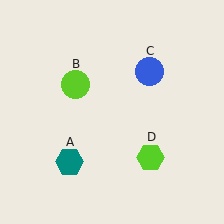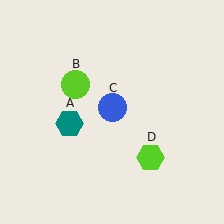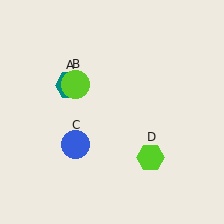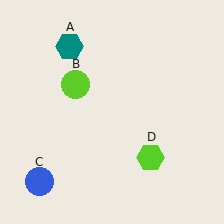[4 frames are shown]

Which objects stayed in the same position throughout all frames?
Lime circle (object B) and lime hexagon (object D) remained stationary.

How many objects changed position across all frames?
2 objects changed position: teal hexagon (object A), blue circle (object C).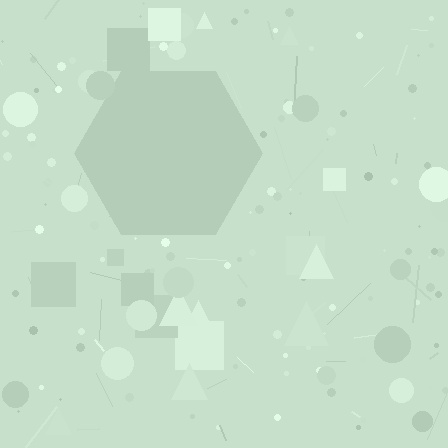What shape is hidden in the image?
A hexagon is hidden in the image.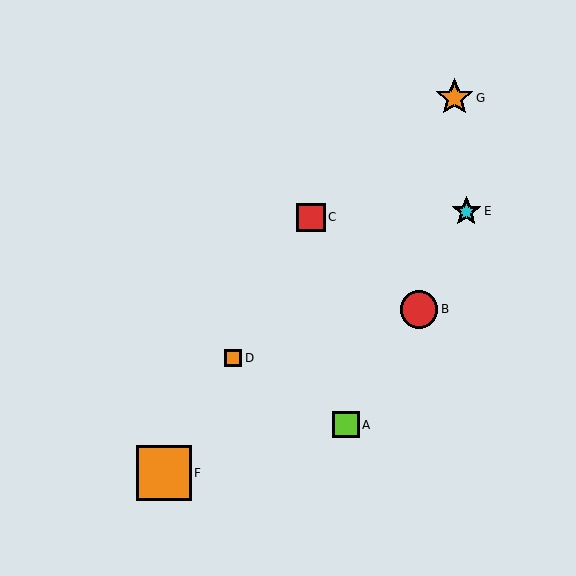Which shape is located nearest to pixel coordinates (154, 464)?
The orange square (labeled F) at (164, 473) is nearest to that location.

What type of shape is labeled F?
Shape F is an orange square.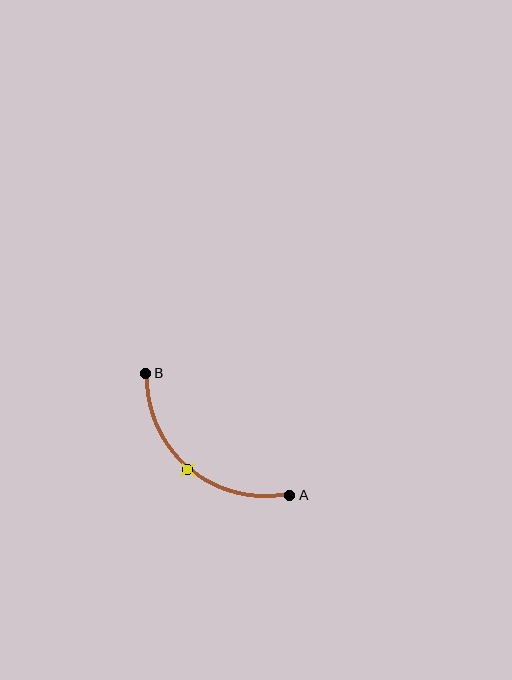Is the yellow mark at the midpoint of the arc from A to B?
Yes. The yellow mark lies on the arc at equal arc-length from both A and B — it is the arc midpoint.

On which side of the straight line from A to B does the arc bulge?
The arc bulges below and to the left of the straight line connecting A and B.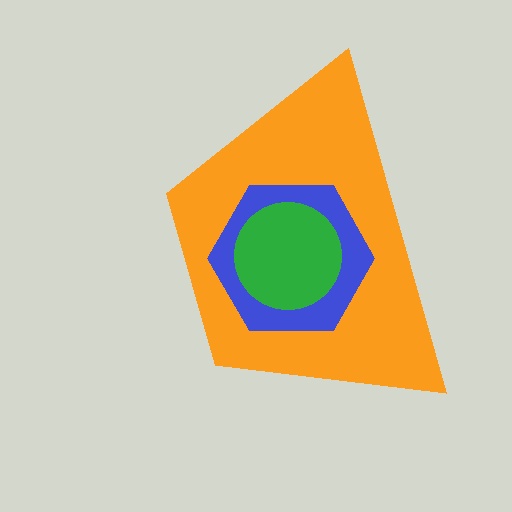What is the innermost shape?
The green circle.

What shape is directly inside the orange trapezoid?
The blue hexagon.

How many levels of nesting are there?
3.